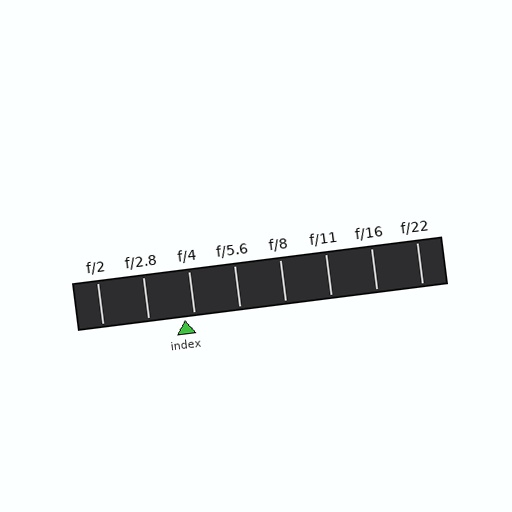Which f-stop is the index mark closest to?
The index mark is closest to f/4.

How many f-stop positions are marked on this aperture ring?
There are 8 f-stop positions marked.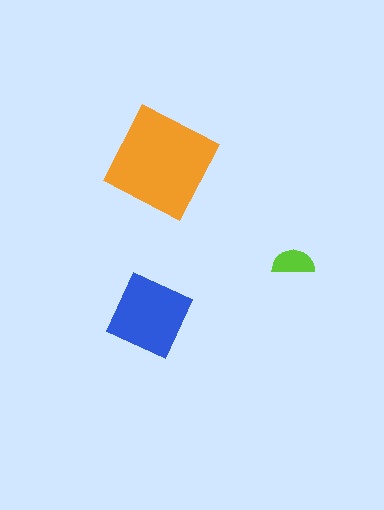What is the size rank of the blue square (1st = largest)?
2nd.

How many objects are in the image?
There are 3 objects in the image.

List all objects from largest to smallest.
The orange diamond, the blue square, the lime semicircle.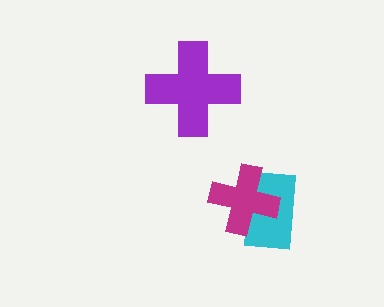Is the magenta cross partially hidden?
No, no other shape covers it.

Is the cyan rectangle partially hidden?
Yes, it is partially covered by another shape.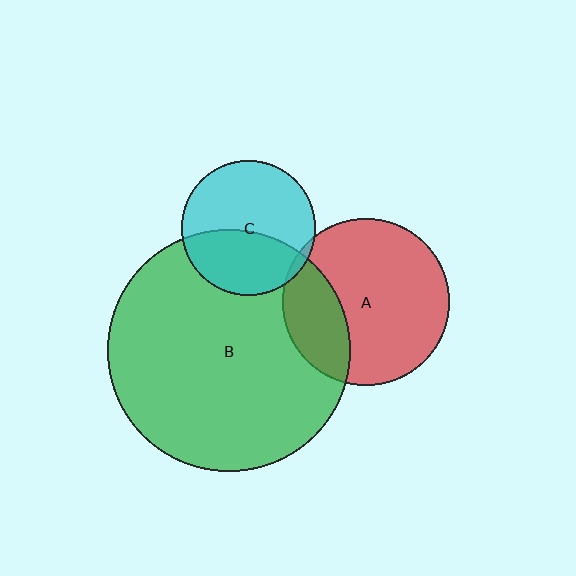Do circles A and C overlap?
Yes.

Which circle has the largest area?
Circle B (green).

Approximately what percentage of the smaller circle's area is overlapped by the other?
Approximately 5%.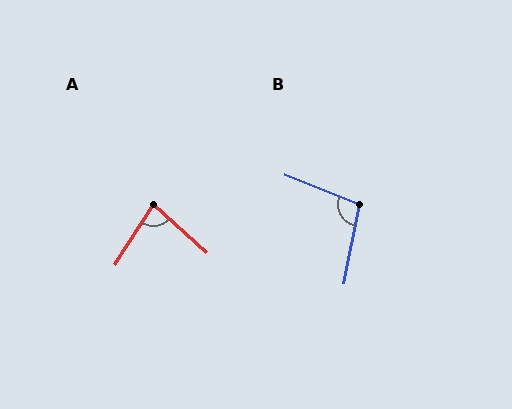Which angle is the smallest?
A, at approximately 81 degrees.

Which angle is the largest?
B, at approximately 101 degrees.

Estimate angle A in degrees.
Approximately 81 degrees.